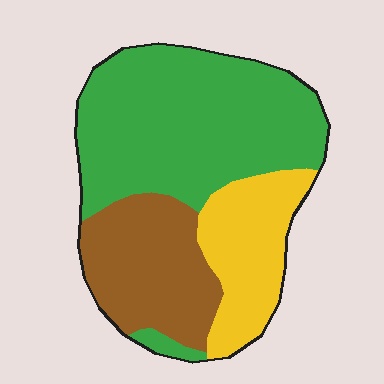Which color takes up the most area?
Green, at roughly 55%.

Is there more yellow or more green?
Green.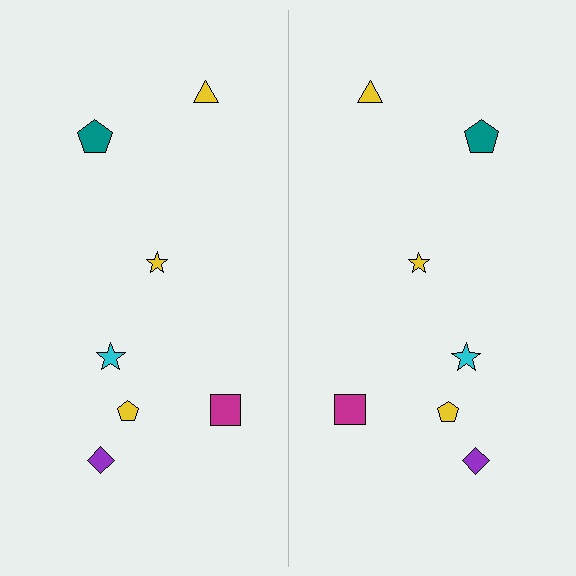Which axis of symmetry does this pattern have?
The pattern has a vertical axis of symmetry running through the center of the image.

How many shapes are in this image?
There are 14 shapes in this image.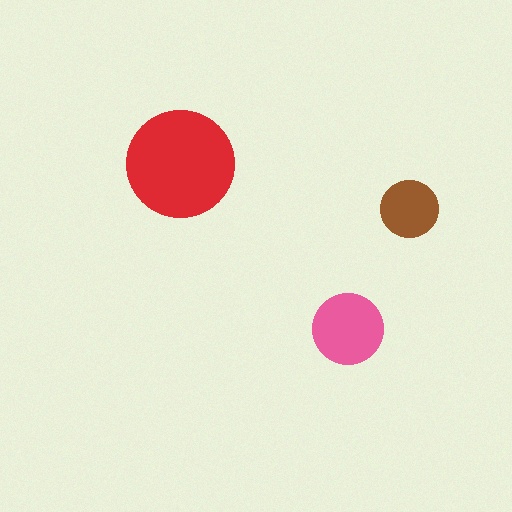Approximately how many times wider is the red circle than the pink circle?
About 1.5 times wider.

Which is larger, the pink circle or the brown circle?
The pink one.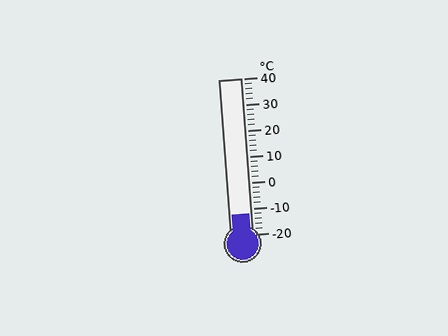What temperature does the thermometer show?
The thermometer shows approximately -12°C.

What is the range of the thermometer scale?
The thermometer scale ranges from -20°C to 40°C.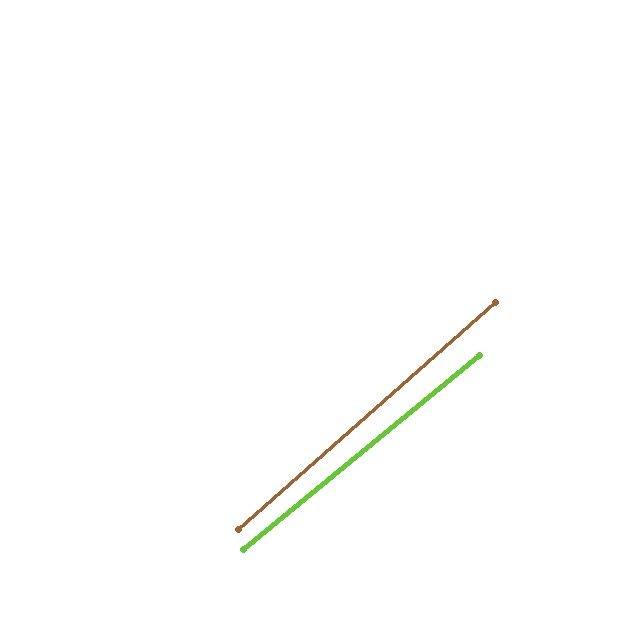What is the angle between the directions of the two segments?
Approximately 2 degrees.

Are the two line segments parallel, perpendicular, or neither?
Parallel — their directions differ by only 2.0°.